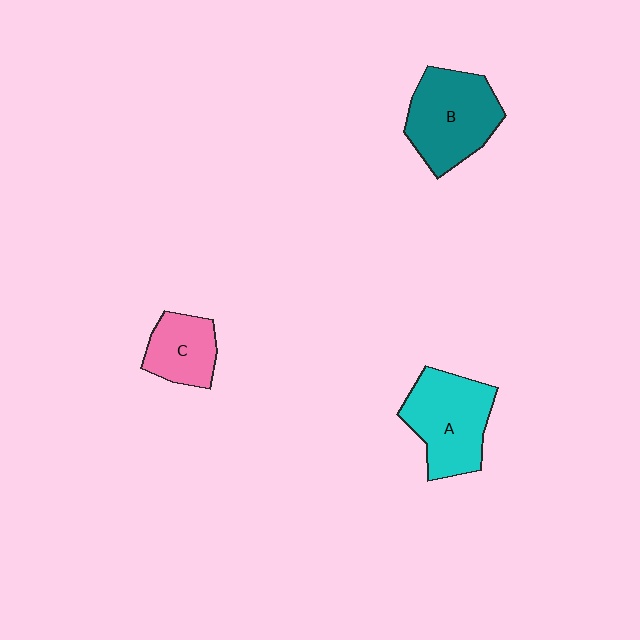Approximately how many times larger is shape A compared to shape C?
Approximately 1.6 times.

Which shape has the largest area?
Shape B (teal).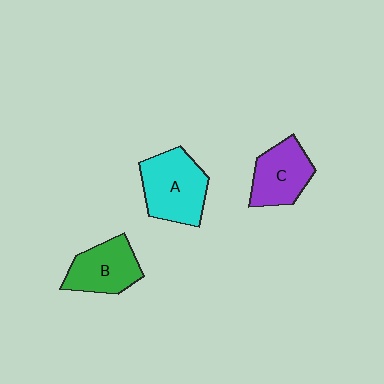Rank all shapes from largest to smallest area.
From largest to smallest: A (cyan), C (purple), B (green).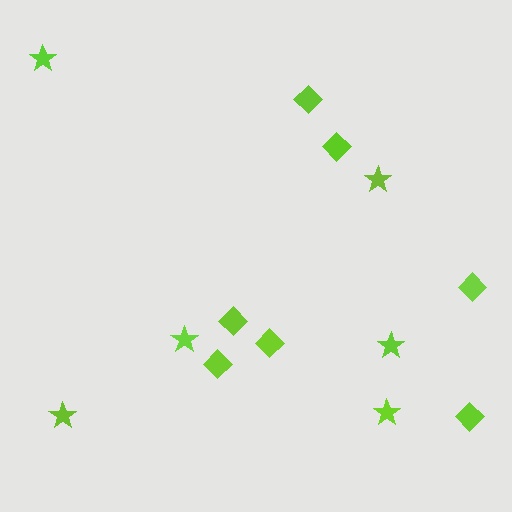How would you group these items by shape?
There are 2 groups: one group of diamonds (7) and one group of stars (6).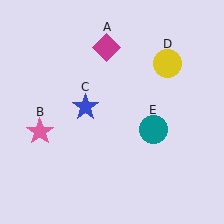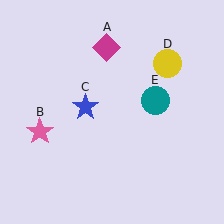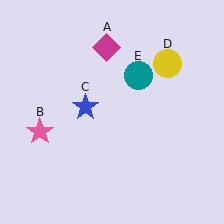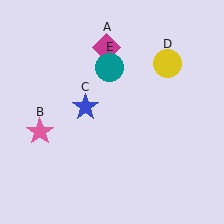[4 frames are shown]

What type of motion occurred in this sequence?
The teal circle (object E) rotated counterclockwise around the center of the scene.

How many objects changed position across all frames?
1 object changed position: teal circle (object E).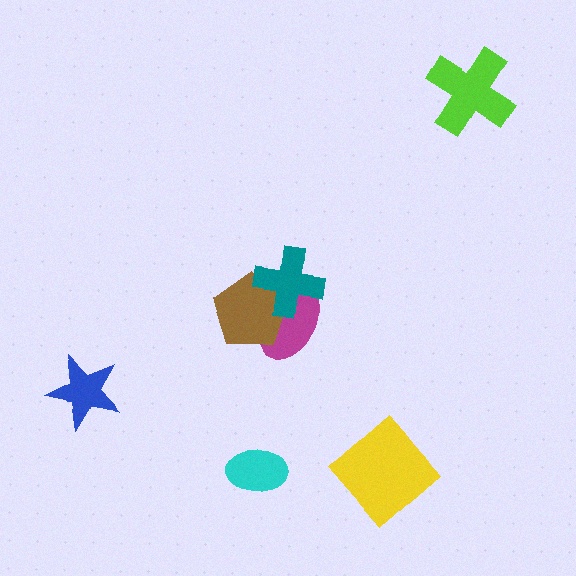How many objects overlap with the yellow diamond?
0 objects overlap with the yellow diamond.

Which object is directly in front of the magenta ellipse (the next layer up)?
The brown pentagon is directly in front of the magenta ellipse.